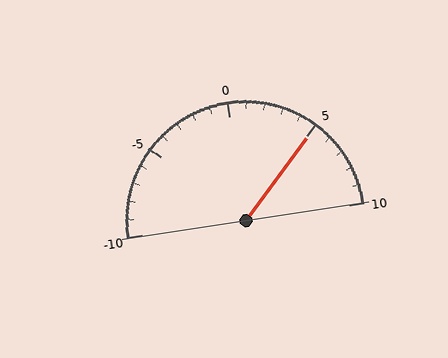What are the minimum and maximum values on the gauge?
The gauge ranges from -10 to 10.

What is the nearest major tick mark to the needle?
The nearest major tick mark is 5.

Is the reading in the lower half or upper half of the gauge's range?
The reading is in the upper half of the range (-10 to 10).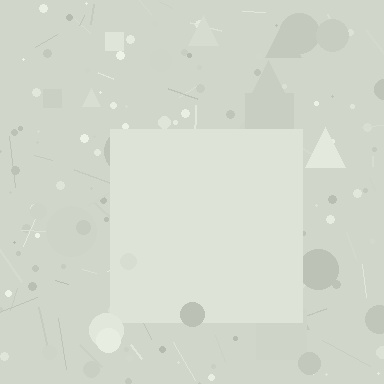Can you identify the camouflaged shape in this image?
The camouflaged shape is a square.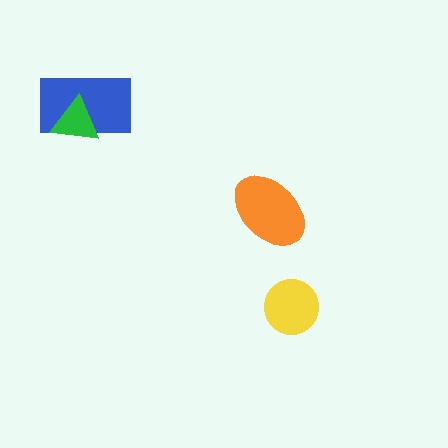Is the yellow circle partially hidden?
No, no other shape covers it.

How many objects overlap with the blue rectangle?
1 object overlaps with the blue rectangle.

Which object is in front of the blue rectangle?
The green triangle is in front of the blue rectangle.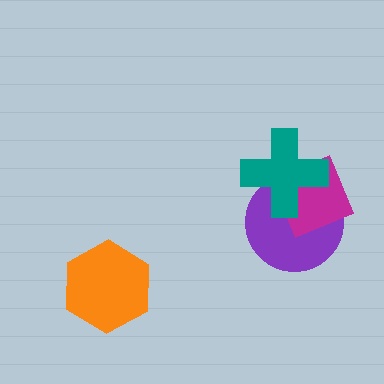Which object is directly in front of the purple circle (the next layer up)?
The magenta square is directly in front of the purple circle.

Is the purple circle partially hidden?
Yes, it is partially covered by another shape.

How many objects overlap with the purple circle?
2 objects overlap with the purple circle.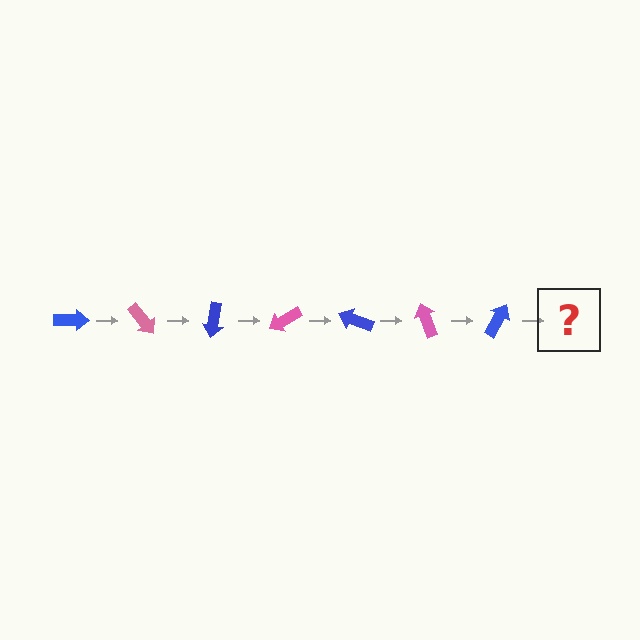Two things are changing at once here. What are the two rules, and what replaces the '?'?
The two rules are that it rotates 50 degrees each step and the color cycles through blue and pink. The '?' should be a pink arrow, rotated 350 degrees from the start.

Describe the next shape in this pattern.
It should be a pink arrow, rotated 350 degrees from the start.